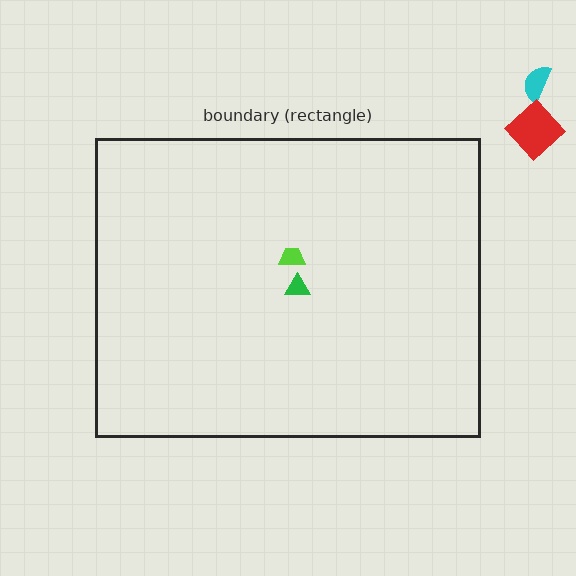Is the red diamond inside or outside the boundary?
Outside.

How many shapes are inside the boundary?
2 inside, 2 outside.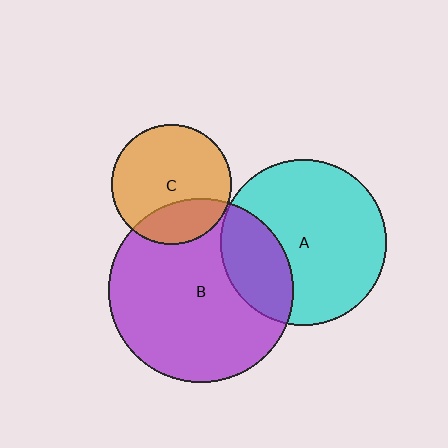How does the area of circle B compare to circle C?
Approximately 2.4 times.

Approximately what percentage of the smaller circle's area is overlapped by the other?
Approximately 25%.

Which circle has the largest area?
Circle B (purple).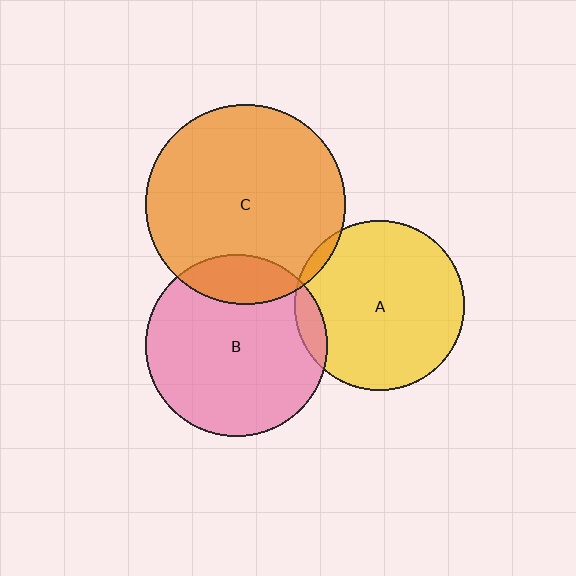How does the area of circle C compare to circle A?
Approximately 1.4 times.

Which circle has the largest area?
Circle C (orange).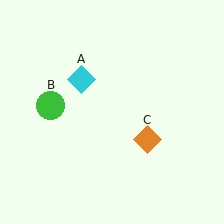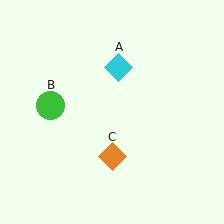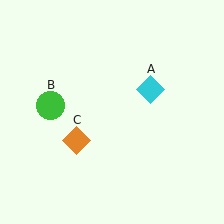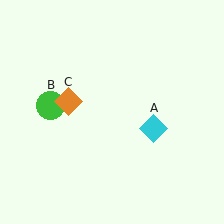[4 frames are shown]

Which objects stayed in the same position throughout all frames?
Green circle (object B) remained stationary.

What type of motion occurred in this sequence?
The cyan diamond (object A), orange diamond (object C) rotated clockwise around the center of the scene.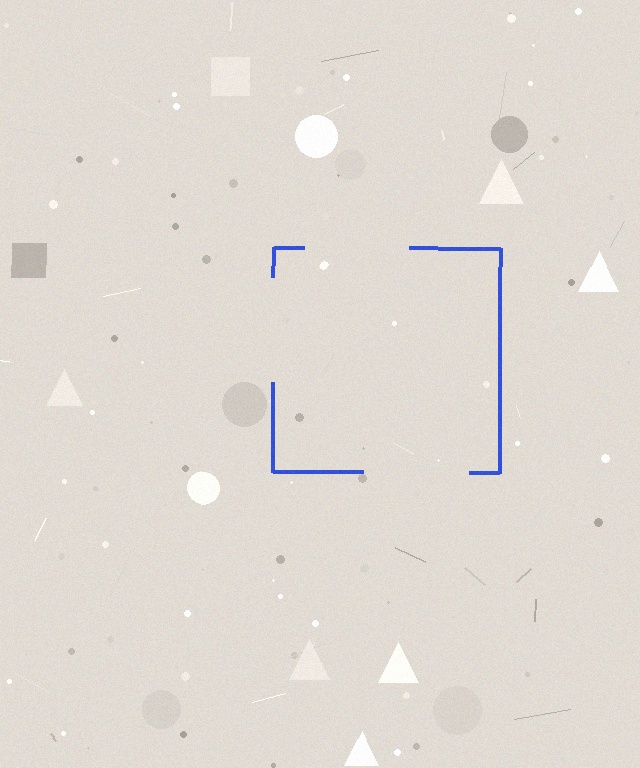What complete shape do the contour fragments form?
The contour fragments form a square.